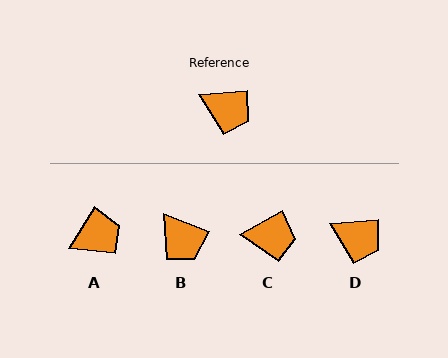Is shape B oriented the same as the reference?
No, it is off by about 28 degrees.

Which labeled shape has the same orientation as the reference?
D.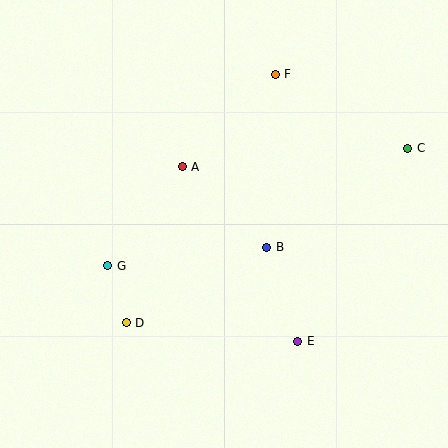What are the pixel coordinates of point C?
Point C is at (408, 148).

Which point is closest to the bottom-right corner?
Point E is closest to the bottom-right corner.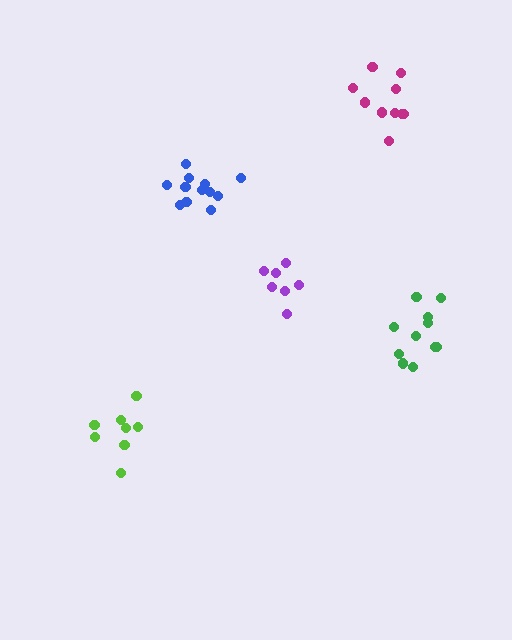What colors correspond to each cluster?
The clusters are colored: magenta, green, purple, lime, blue.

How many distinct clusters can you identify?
There are 5 distinct clusters.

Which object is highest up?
The magenta cluster is topmost.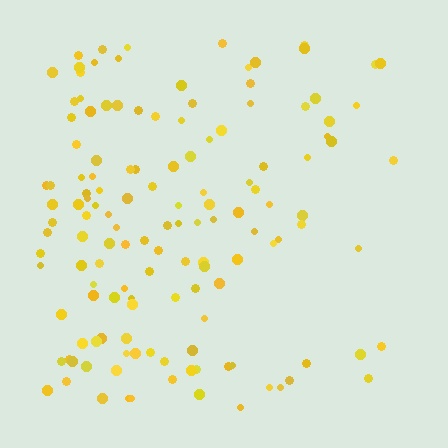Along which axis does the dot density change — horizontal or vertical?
Horizontal.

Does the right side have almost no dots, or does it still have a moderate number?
Still a moderate number, just noticeably fewer than the left.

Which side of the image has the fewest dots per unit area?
The right.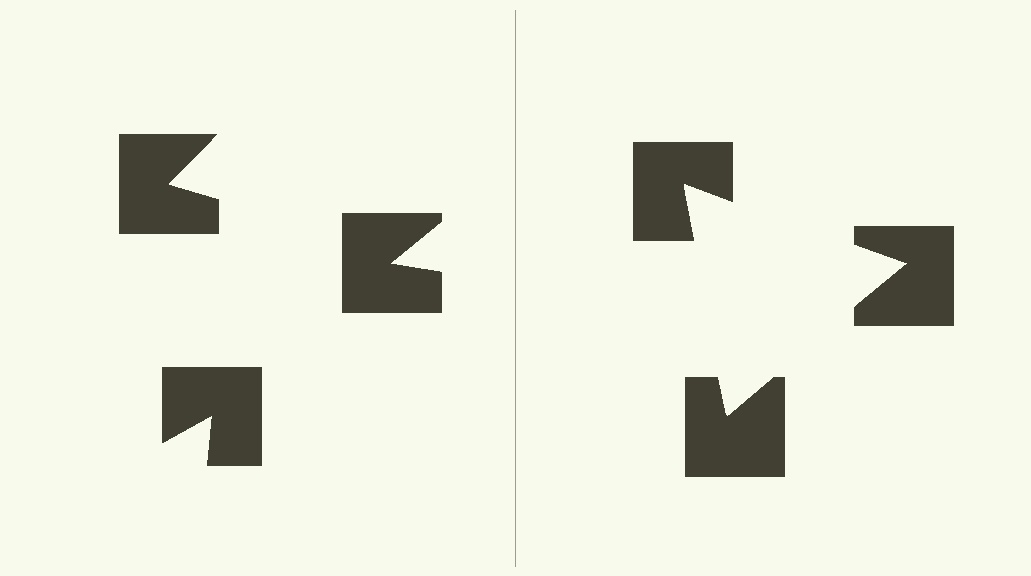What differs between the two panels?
The notched squares are positioned identically on both sides; only the wedge orientations differ. On the right they align to a triangle; on the left they are misaligned.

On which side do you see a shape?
An illusory triangle appears on the right side. On the left side the wedge cuts are rotated, so no coherent shape forms.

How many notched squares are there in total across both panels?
6 — 3 on each side.